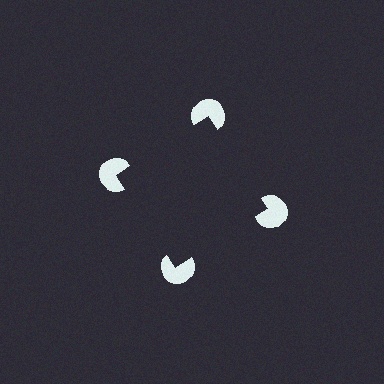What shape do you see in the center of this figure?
An illusory square — its edges are inferred from the aligned wedge cuts in the pac-man discs, not physically drawn.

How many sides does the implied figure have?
4 sides.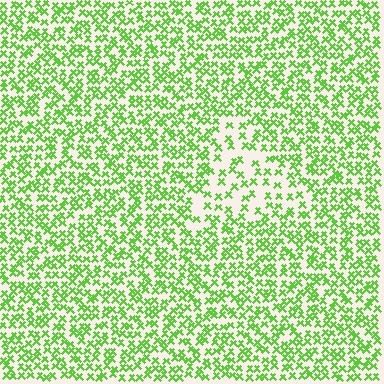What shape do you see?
I see a triangle.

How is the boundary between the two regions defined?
The boundary is defined by a change in element density (approximately 2.0x ratio). All elements are the same color, size, and shape.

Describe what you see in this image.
The image contains small lime elements arranged at two different densities. A triangle-shaped region is visible where the elements are less densely packed than the surrounding area.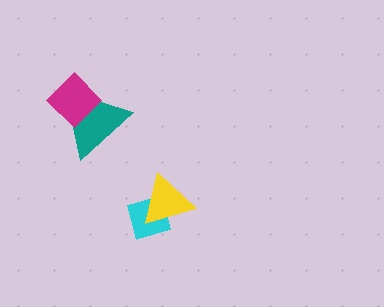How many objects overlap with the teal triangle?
1 object overlaps with the teal triangle.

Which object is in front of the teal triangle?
The magenta diamond is in front of the teal triangle.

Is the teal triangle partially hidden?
Yes, it is partially covered by another shape.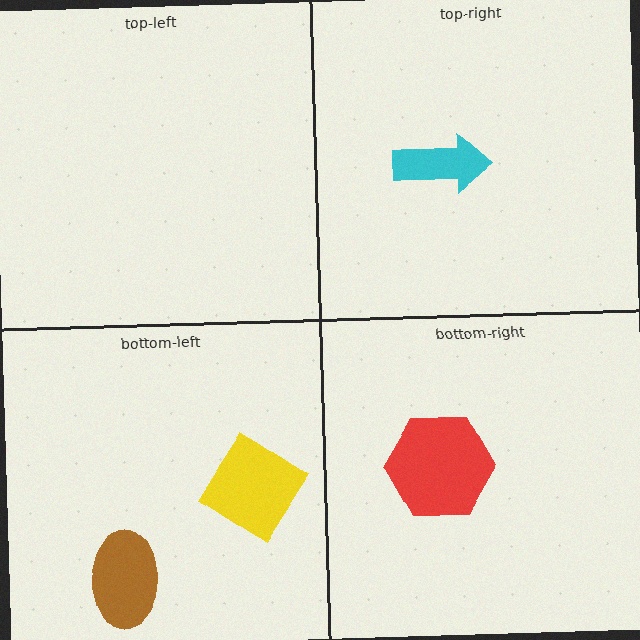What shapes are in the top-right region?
The cyan arrow.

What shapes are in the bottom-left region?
The yellow diamond, the brown ellipse.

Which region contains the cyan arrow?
The top-right region.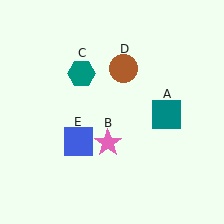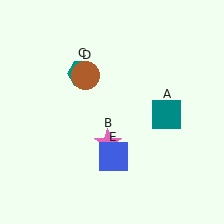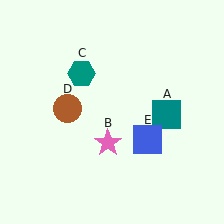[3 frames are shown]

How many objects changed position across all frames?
2 objects changed position: brown circle (object D), blue square (object E).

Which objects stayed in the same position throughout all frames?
Teal square (object A) and pink star (object B) and teal hexagon (object C) remained stationary.